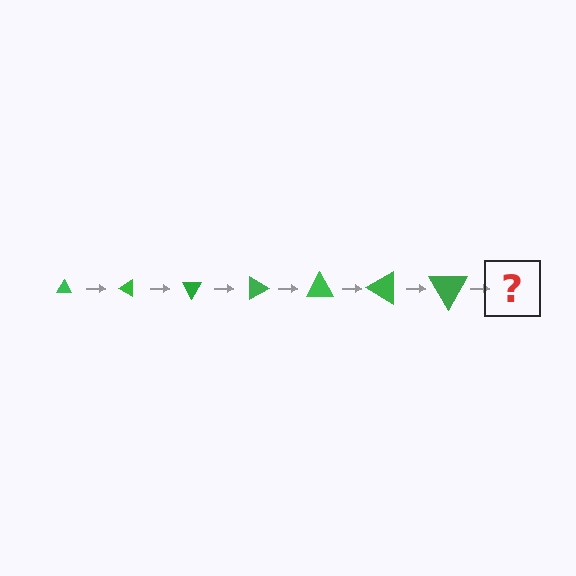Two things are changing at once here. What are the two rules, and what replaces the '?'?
The two rules are that the triangle grows larger each step and it rotates 30 degrees each step. The '?' should be a triangle, larger than the previous one and rotated 210 degrees from the start.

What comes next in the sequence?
The next element should be a triangle, larger than the previous one and rotated 210 degrees from the start.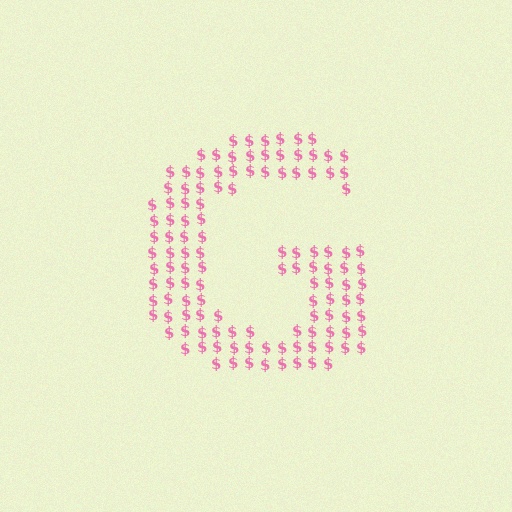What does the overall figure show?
The overall figure shows the letter G.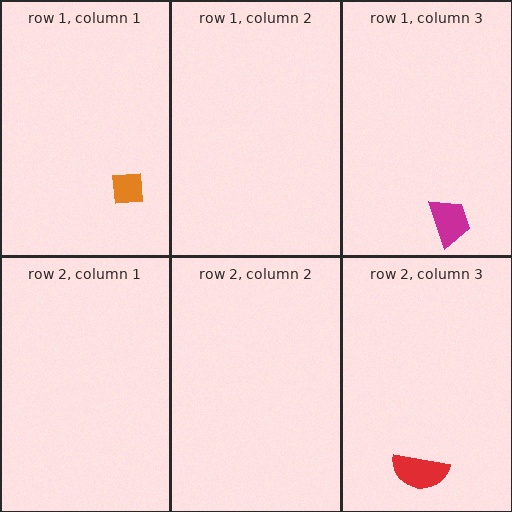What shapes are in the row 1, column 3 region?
The magenta trapezoid.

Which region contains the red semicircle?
The row 2, column 3 region.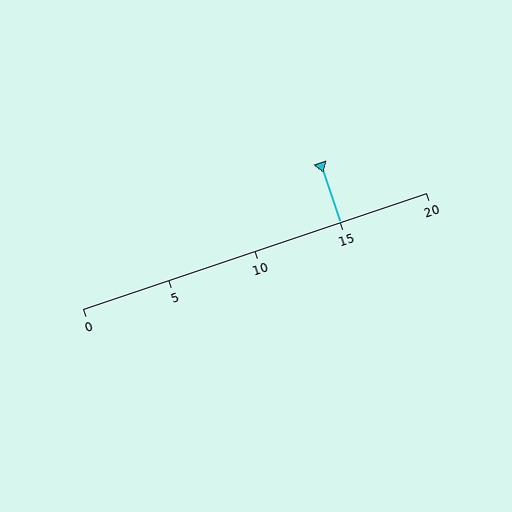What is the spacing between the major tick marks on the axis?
The major ticks are spaced 5 apart.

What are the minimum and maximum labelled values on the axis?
The axis runs from 0 to 20.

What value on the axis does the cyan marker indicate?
The marker indicates approximately 15.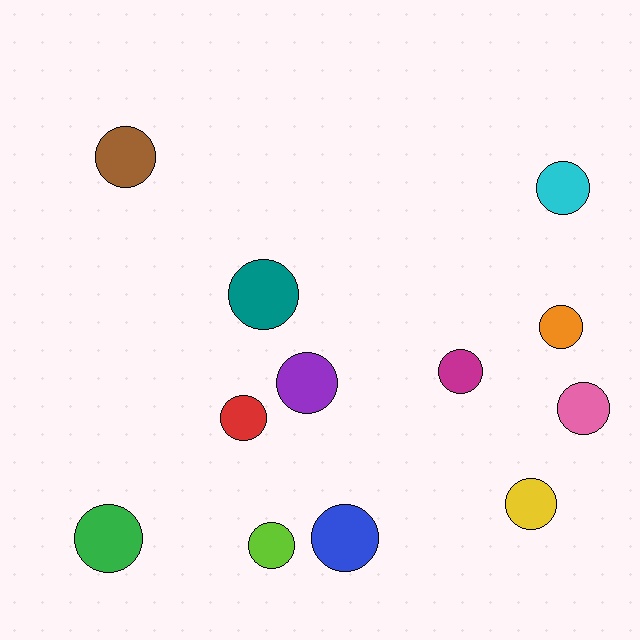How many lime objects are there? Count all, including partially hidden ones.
There is 1 lime object.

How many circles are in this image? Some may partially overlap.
There are 12 circles.